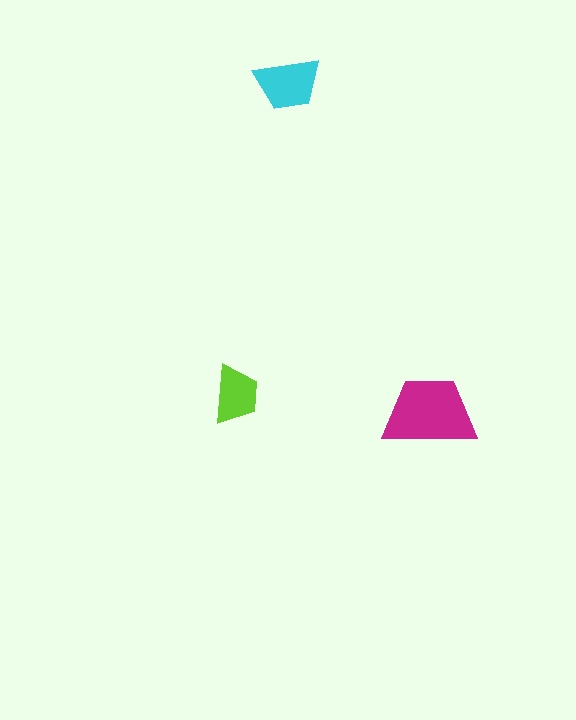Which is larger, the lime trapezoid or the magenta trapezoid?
The magenta one.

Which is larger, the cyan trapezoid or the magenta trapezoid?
The magenta one.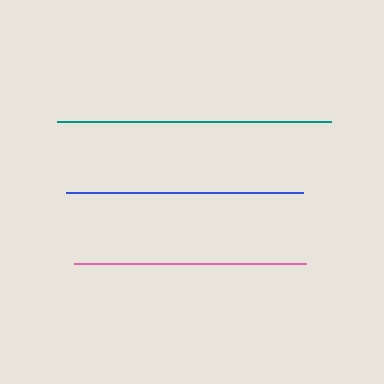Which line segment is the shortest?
The pink line is the shortest at approximately 233 pixels.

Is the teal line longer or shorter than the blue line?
The teal line is longer than the blue line.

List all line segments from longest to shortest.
From longest to shortest: teal, blue, pink.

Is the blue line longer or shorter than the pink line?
The blue line is longer than the pink line.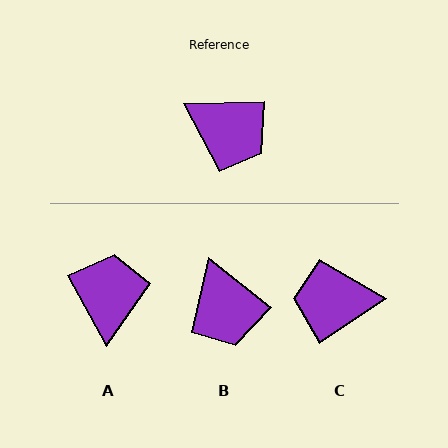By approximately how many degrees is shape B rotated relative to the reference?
Approximately 40 degrees clockwise.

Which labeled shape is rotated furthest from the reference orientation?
C, about 147 degrees away.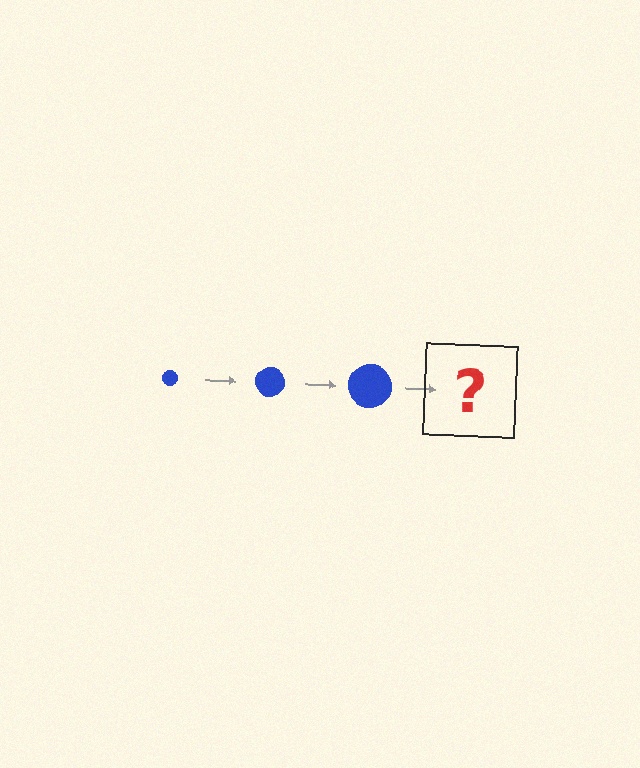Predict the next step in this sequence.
The next step is a blue circle, larger than the previous one.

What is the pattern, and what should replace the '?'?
The pattern is that the circle gets progressively larger each step. The '?' should be a blue circle, larger than the previous one.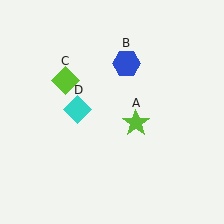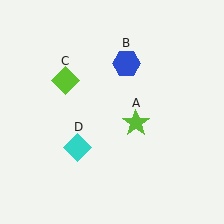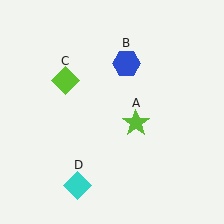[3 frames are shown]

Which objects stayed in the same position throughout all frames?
Lime star (object A) and blue hexagon (object B) and lime diamond (object C) remained stationary.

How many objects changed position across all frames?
1 object changed position: cyan diamond (object D).